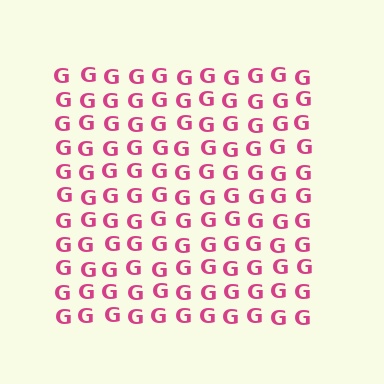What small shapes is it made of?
It is made of small letter G's.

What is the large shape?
The large shape is a square.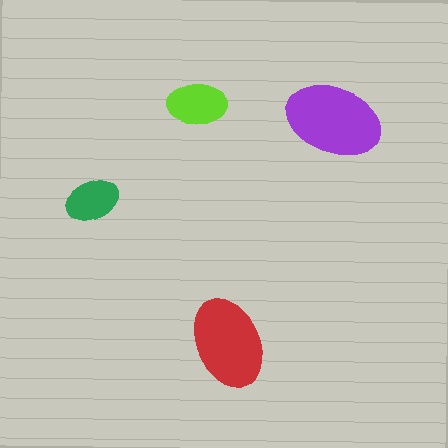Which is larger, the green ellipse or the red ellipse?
The red one.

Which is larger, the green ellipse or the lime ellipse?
The lime one.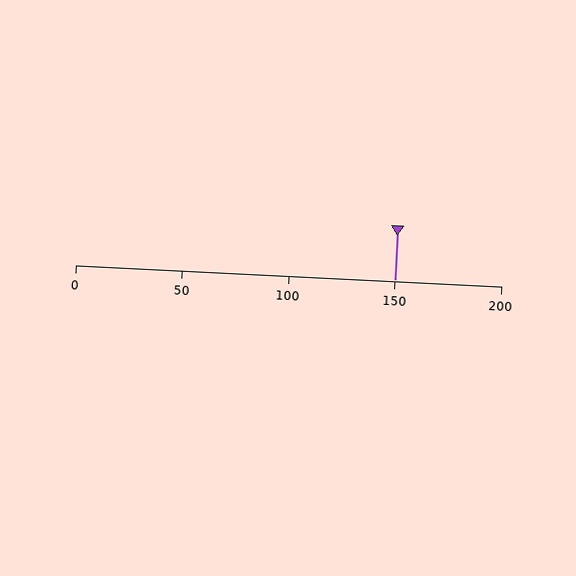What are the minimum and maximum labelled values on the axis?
The axis runs from 0 to 200.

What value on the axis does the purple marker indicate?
The marker indicates approximately 150.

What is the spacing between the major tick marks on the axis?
The major ticks are spaced 50 apart.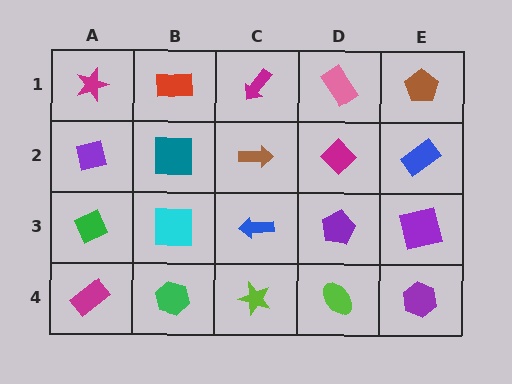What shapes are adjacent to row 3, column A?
A purple square (row 2, column A), a magenta rectangle (row 4, column A), a cyan square (row 3, column B).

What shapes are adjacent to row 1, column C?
A brown arrow (row 2, column C), a red rectangle (row 1, column B), a pink rectangle (row 1, column D).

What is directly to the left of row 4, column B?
A magenta rectangle.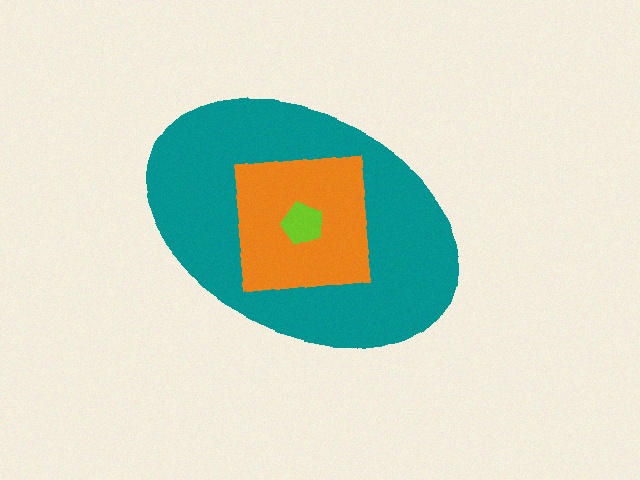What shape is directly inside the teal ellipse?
The orange square.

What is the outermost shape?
The teal ellipse.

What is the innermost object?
The lime pentagon.